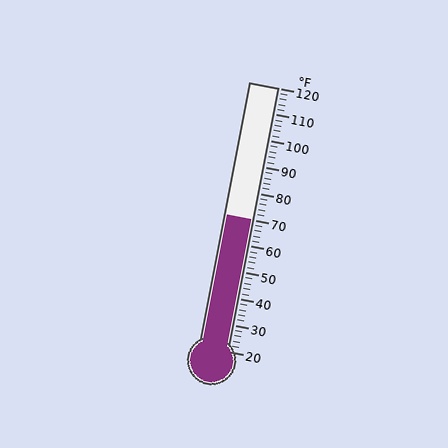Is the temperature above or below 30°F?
The temperature is above 30°F.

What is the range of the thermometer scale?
The thermometer scale ranges from 20°F to 120°F.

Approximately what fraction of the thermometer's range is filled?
The thermometer is filled to approximately 50% of its range.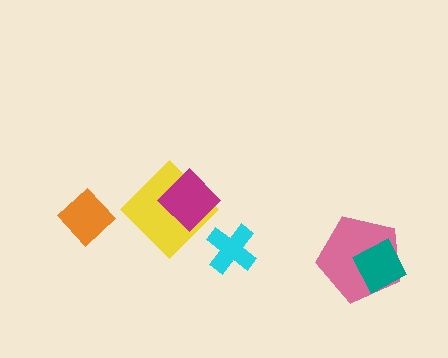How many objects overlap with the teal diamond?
1 object overlaps with the teal diamond.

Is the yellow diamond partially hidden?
Yes, it is partially covered by another shape.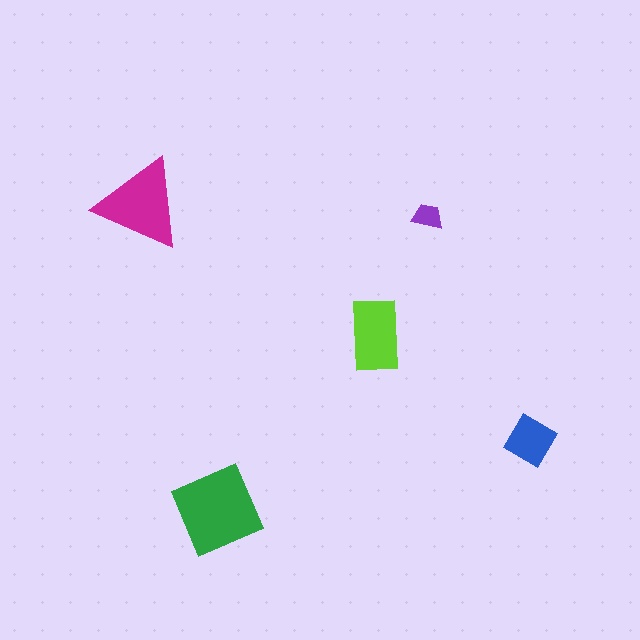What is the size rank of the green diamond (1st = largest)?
1st.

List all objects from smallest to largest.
The purple trapezoid, the blue diamond, the lime rectangle, the magenta triangle, the green diamond.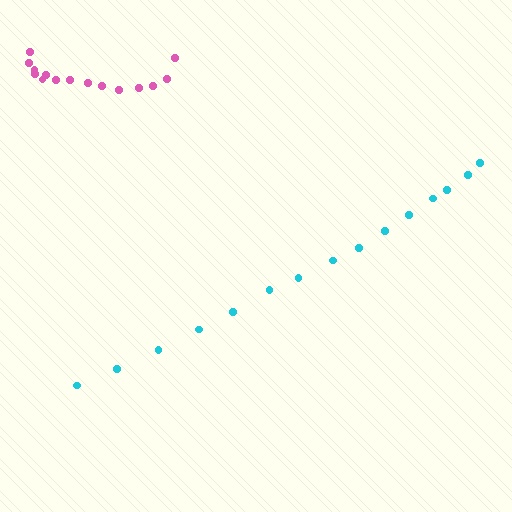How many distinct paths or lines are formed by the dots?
There are 2 distinct paths.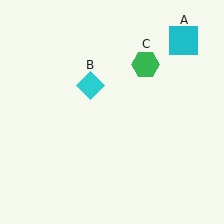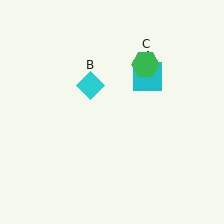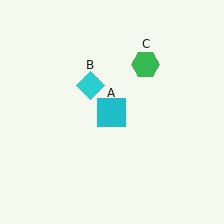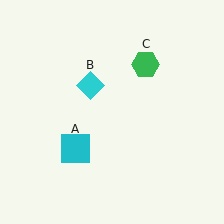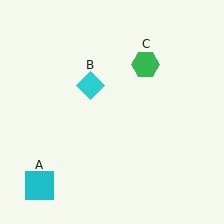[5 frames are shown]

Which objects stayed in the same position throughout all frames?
Cyan diamond (object B) and green hexagon (object C) remained stationary.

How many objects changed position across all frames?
1 object changed position: cyan square (object A).